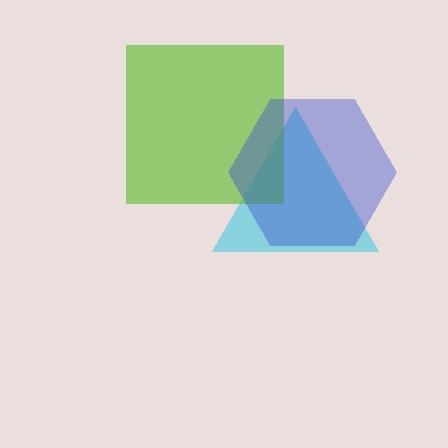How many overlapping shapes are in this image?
There are 3 overlapping shapes in the image.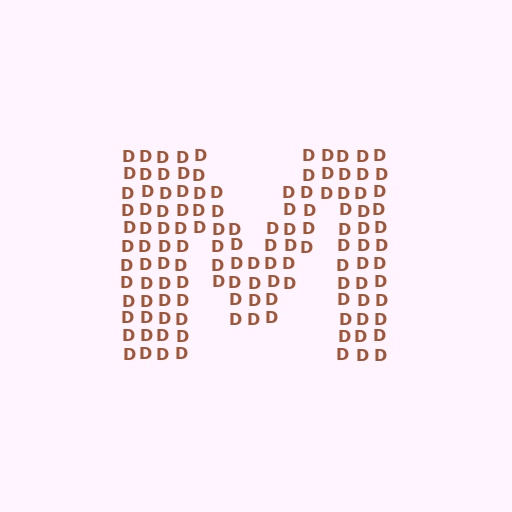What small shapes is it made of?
It is made of small letter D's.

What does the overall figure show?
The overall figure shows the letter M.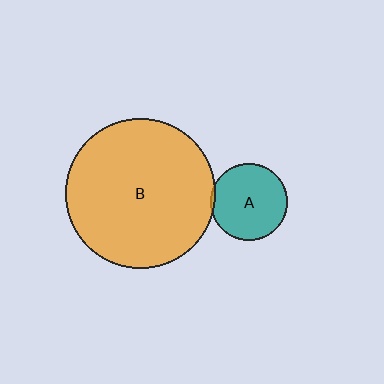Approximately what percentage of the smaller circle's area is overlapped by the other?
Approximately 5%.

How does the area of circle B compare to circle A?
Approximately 3.8 times.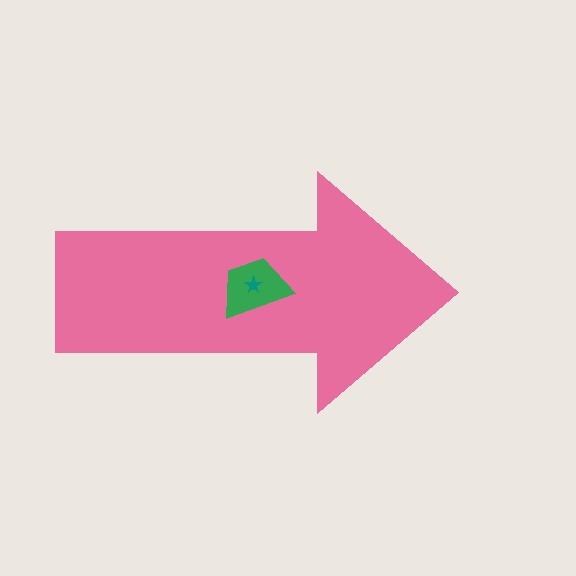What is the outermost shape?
The pink arrow.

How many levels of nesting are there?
3.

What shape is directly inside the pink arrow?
The green trapezoid.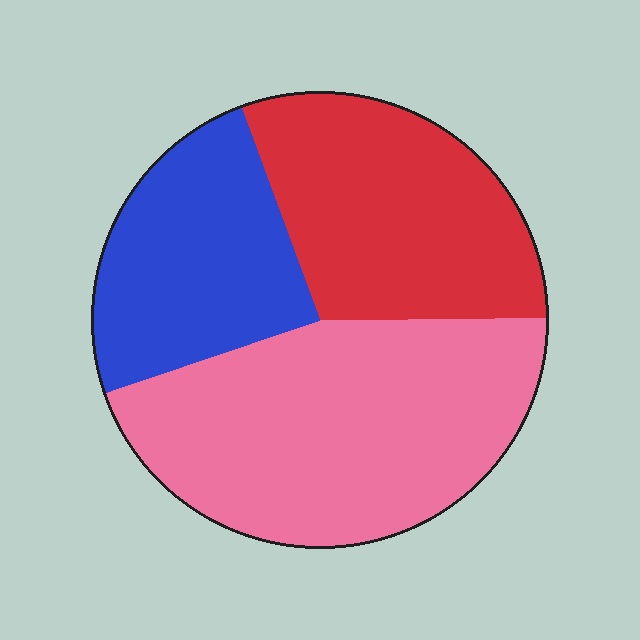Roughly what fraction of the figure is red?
Red takes up between a sixth and a third of the figure.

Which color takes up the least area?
Blue, at roughly 25%.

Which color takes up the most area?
Pink, at roughly 45%.